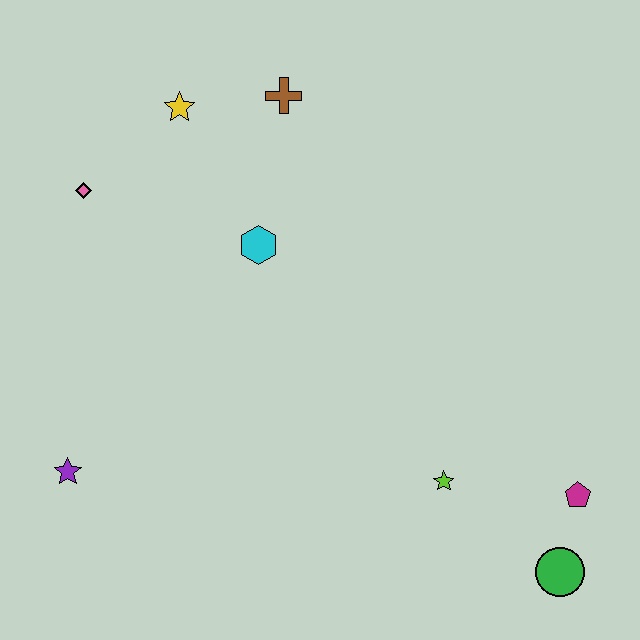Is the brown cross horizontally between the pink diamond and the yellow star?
No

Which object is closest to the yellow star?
The brown cross is closest to the yellow star.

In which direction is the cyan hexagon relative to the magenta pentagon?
The cyan hexagon is to the left of the magenta pentagon.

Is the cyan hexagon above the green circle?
Yes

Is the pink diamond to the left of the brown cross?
Yes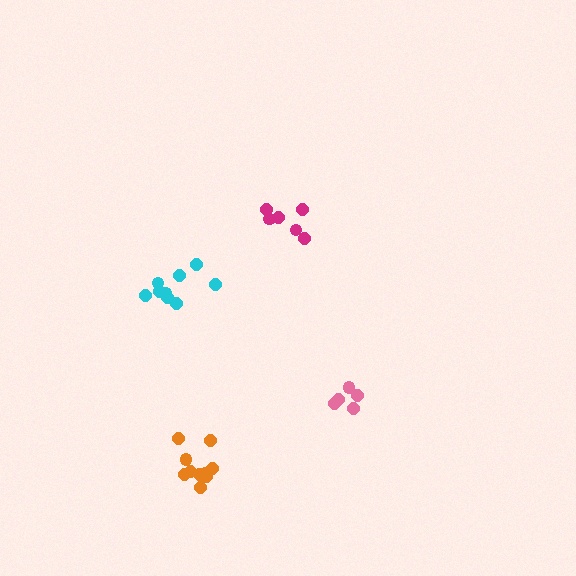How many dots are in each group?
Group 1: 10 dots, Group 2: 5 dots, Group 3: 6 dots, Group 4: 9 dots (30 total).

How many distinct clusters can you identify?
There are 4 distinct clusters.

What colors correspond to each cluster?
The clusters are colored: orange, pink, magenta, cyan.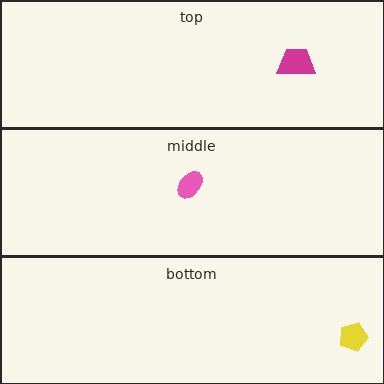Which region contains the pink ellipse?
The middle region.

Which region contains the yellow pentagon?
The bottom region.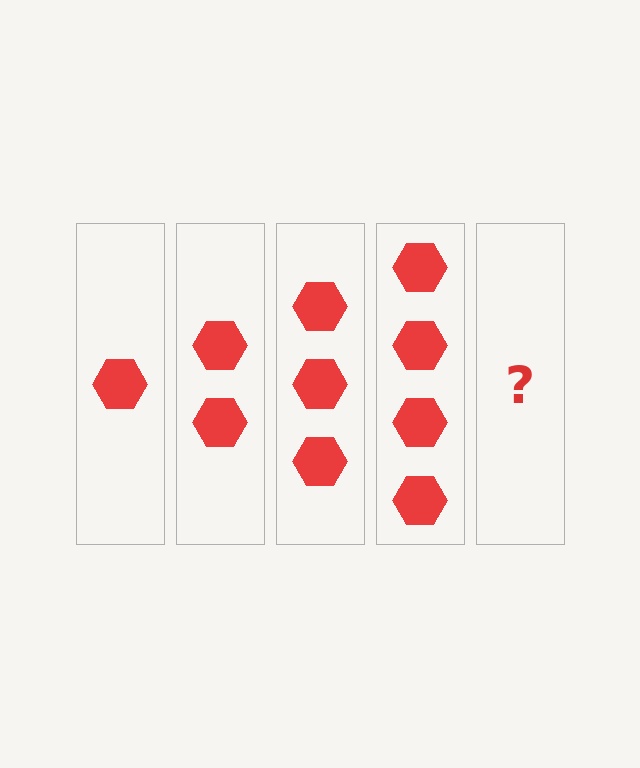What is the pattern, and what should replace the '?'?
The pattern is that each step adds one more hexagon. The '?' should be 5 hexagons.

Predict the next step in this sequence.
The next step is 5 hexagons.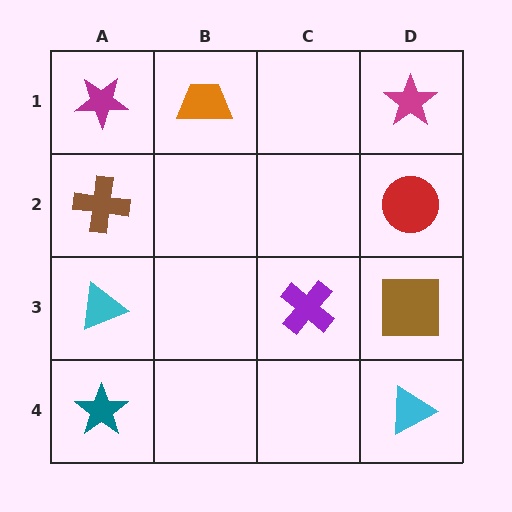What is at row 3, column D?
A brown square.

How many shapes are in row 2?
2 shapes.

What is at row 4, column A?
A teal star.